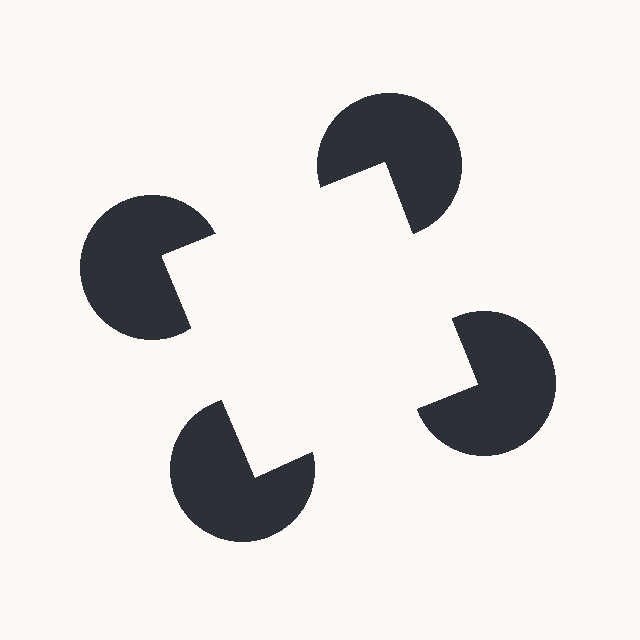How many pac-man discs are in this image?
There are 4 — one at each vertex of the illusory square.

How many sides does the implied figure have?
4 sides.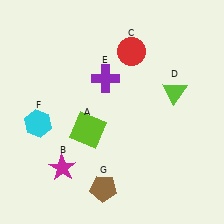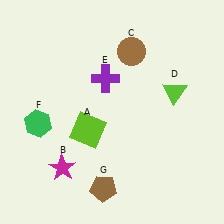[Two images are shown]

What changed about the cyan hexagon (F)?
In Image 1, F is cyan. In Image 2, it changed to green.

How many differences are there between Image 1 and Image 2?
There are 2 differences between the two images.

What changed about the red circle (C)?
In Image 1, C is red. In Image 2, it changed to brown.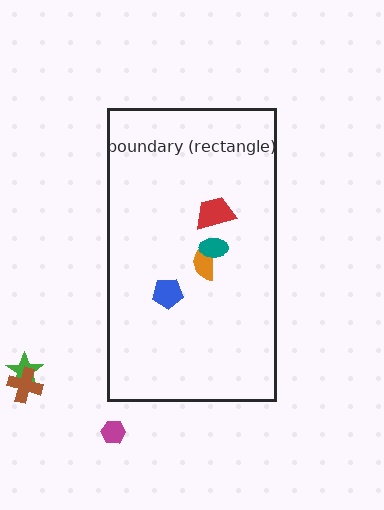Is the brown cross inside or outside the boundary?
Outside.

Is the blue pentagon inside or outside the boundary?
Inside.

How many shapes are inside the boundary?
4 inside, 3 outside.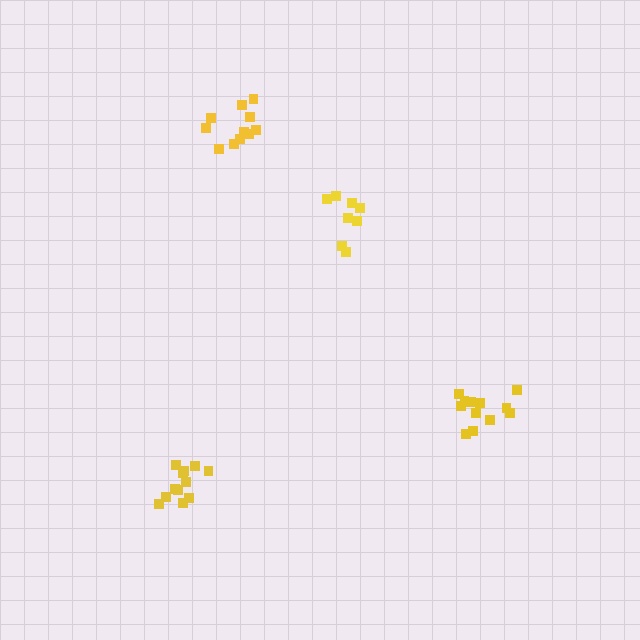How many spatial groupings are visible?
There are 4 spatial groupings.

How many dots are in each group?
Group 1: 12 dots, Group 2: 8 dots, Group 3: 12 dots, Group 4: 11 dots (43 total).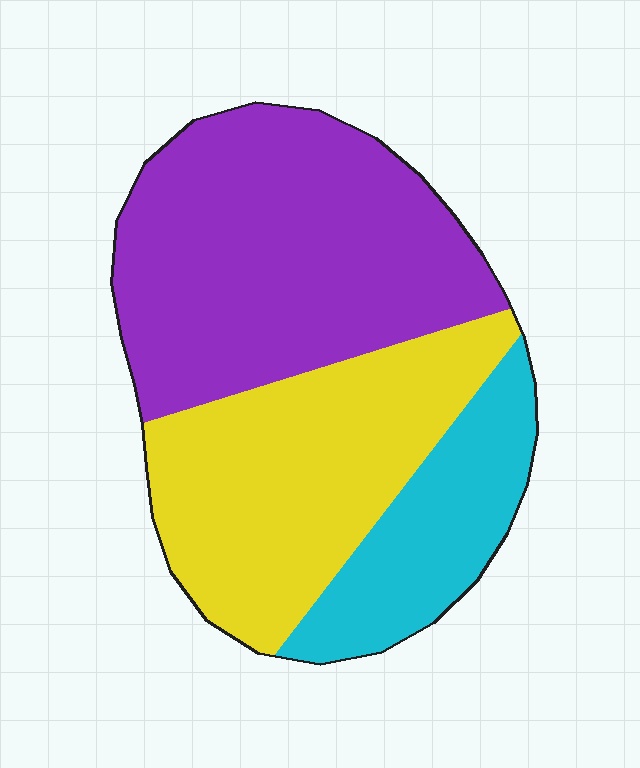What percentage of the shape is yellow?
Yellow covers 35% of the shape.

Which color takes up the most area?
Purple, at roughly 45%.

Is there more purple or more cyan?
Purple.